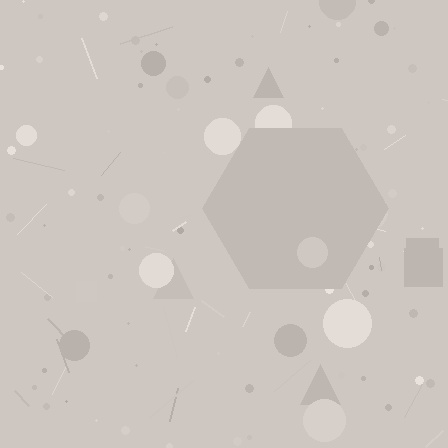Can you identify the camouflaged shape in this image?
The camouflaged shape is a hexagon.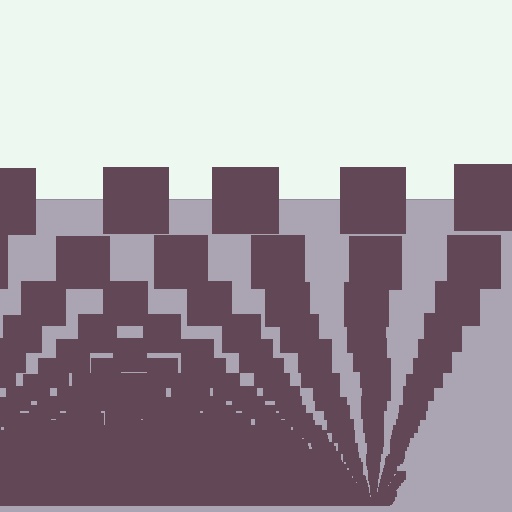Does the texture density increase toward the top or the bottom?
Density increases toward the bottom.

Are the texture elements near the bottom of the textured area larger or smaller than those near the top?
Smaller. The gradient is inverted — elements near the bottom are smaller and denser.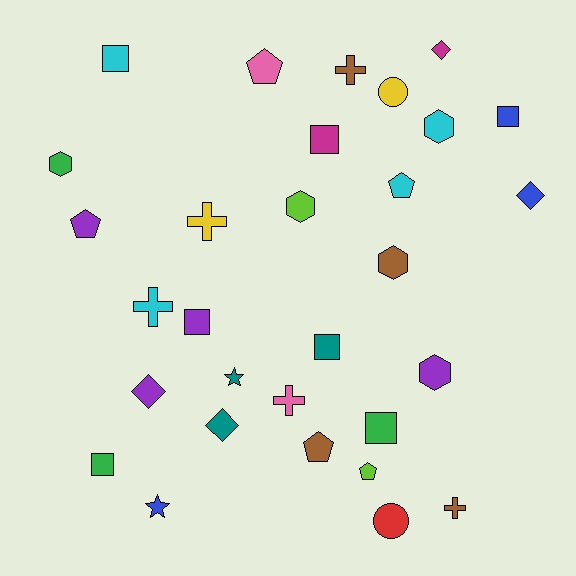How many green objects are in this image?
There are 3 green objects.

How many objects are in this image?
There are 30 objects.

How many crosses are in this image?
There are 5 crosses.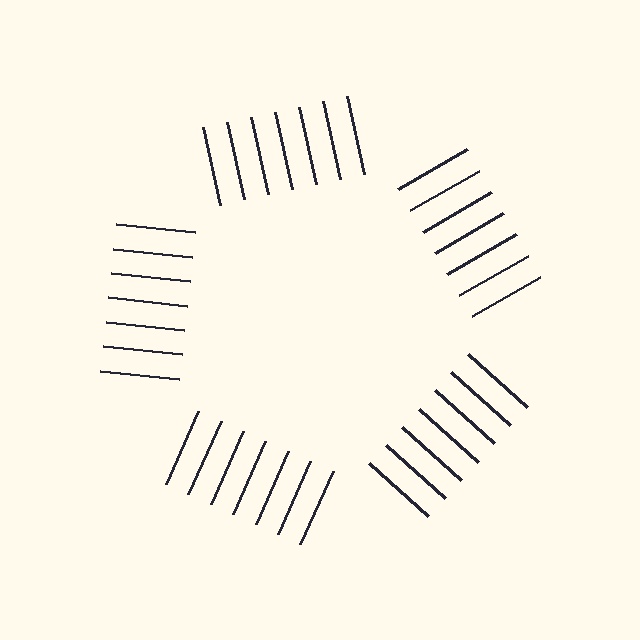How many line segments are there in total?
35 — 7 along each of the 5 edges.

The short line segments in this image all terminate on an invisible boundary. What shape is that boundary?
An illusory pentagon — the line segments terminate on its edges but no continuous stroke is drawn.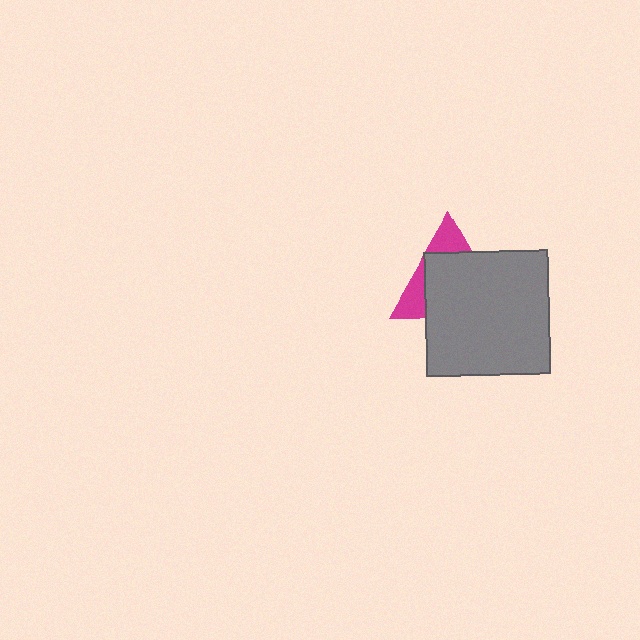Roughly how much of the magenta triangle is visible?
A small part of it is visible (roughly 33%).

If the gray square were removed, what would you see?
You would see the complete magenta triangle.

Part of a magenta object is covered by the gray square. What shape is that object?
It is a triangle.